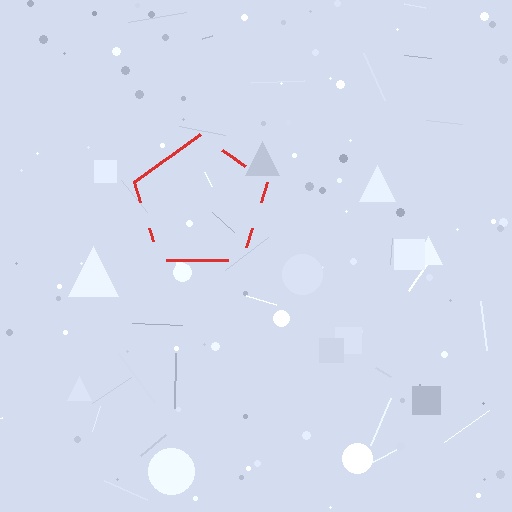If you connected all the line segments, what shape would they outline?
They would outline a pentagon.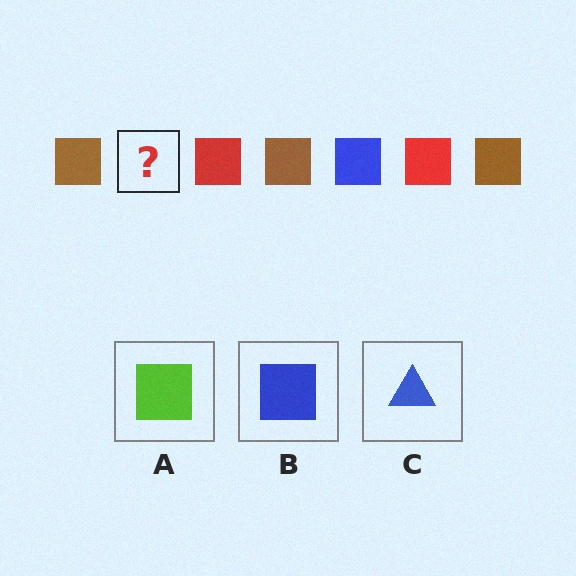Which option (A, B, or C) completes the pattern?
B.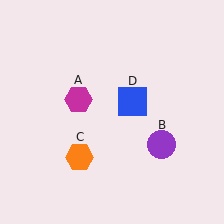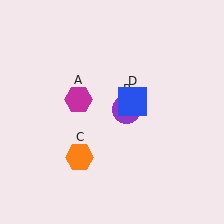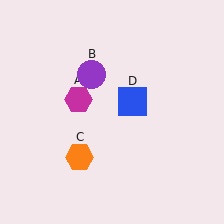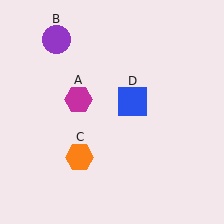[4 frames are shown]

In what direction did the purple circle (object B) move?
The purple circle (object B) moved up and to the left.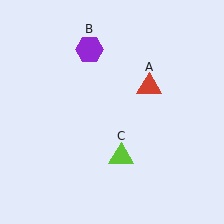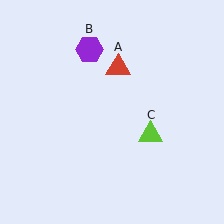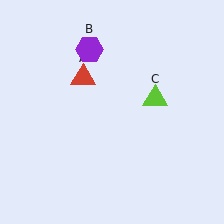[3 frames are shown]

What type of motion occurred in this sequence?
The red triangle (object A), lime triangle (object C) rotated counterclockwise around the center of the scene.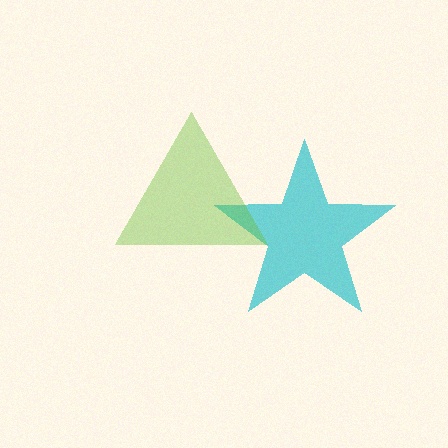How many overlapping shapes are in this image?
There are 2 overlapping shapes in the image.